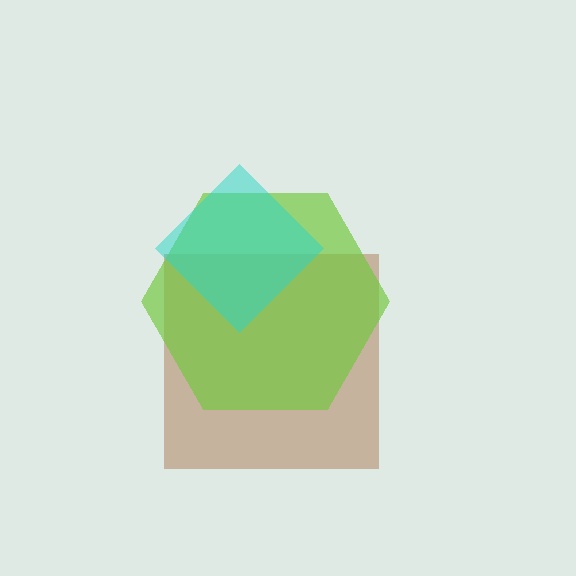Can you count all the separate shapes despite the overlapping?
Yes, there are 3 separate shapes.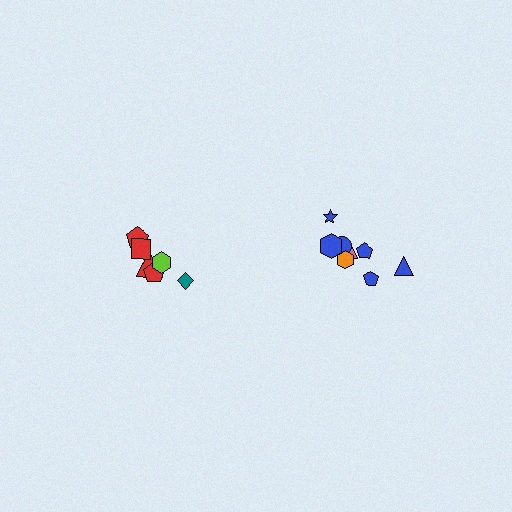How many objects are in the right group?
There are 8 objects.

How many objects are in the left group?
There are 6 objects.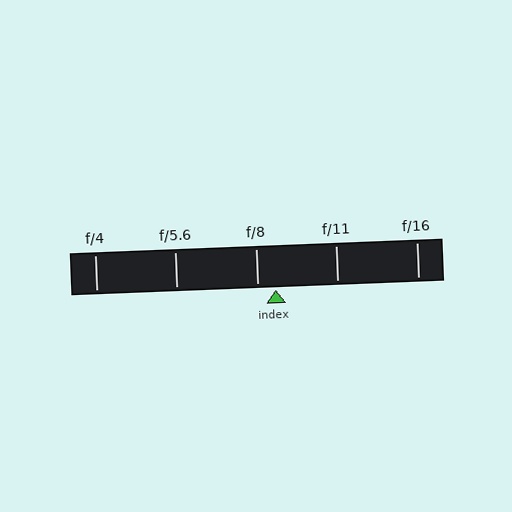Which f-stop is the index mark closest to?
The index mark is closest to f/8.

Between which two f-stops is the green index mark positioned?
The index mark is between f/8 and f/11.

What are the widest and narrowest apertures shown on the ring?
The widest aperture shown is f/4 and the narrowest is f/16.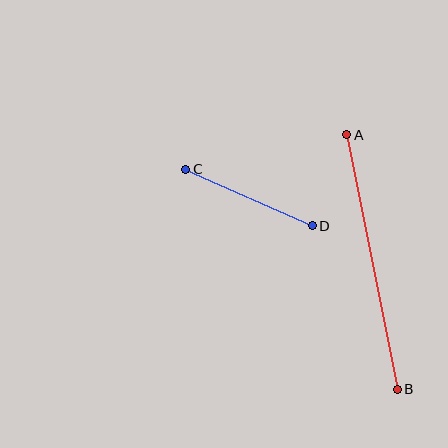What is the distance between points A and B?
The distance is approximately 260 pixels.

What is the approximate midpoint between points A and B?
The midpoint is at approximately (372, 262) pixels.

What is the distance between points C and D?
The distance is approximately 139 pixels.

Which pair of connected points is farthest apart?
Points A and B are farthest apart.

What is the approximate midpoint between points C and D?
The midpoint is at approximately (249, 198) pixels.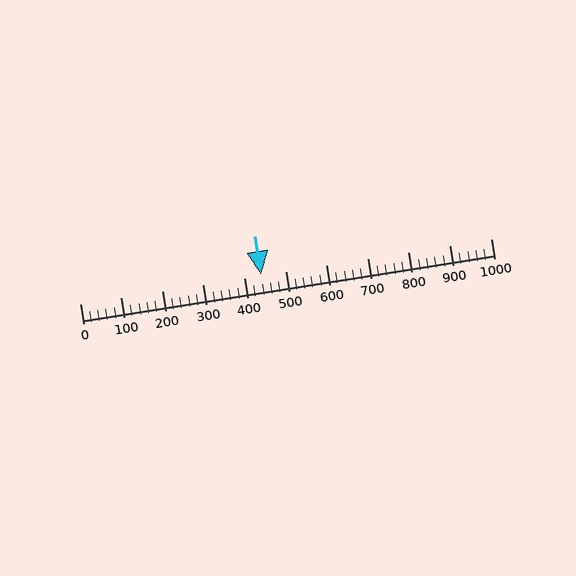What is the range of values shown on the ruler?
The ruler shows values from 0 to 1000.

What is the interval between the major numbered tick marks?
The major tick marks are spaced 100 units apart.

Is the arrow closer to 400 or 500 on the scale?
The arrow is closer to 400.